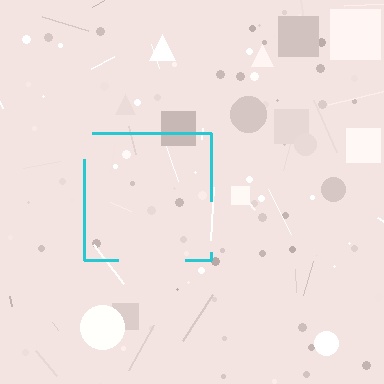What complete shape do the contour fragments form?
The contour fragments form a square.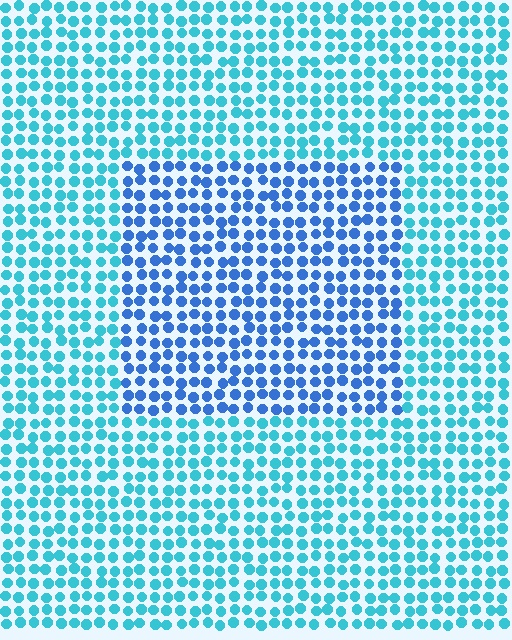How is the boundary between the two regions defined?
The boundary is defined purely by a slight shift in hue (about 32 degrees). Spacing, size, and orientation are identical on both sides.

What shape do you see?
I see a rectangle.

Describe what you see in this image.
The image is filled with small cyan elements in a uniform arrangement. A rectangle-shaped region is visible where the elements are tinted to a slightly different hue, forming a subtle color boundary.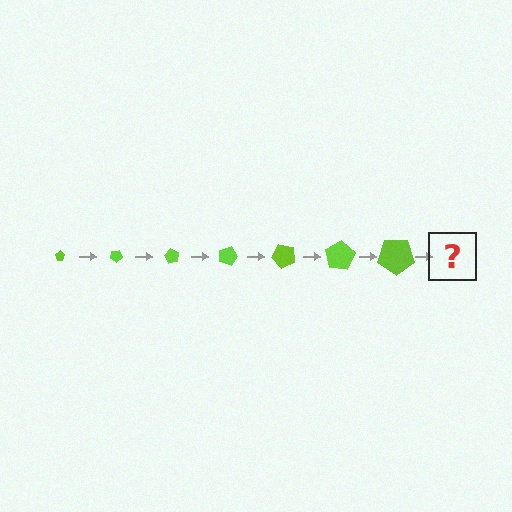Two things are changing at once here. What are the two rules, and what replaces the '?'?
The two rules are that the pentagon grows larger each step and it rotates 30 degrees each step. The '?' should be a pentagon, larger than the previous one and rotated 210 degrees from the start.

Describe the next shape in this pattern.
It should be a pentagon, larger than the previous one and rotated 210 degrees from the start.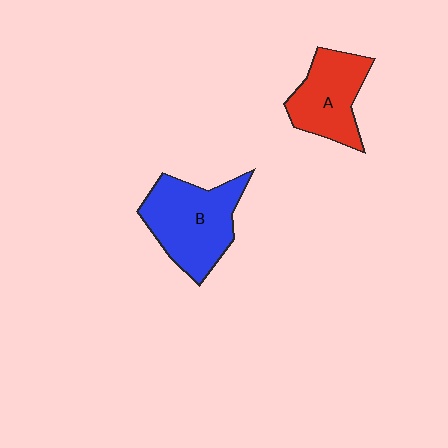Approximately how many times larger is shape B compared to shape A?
Approximately 1.3 times.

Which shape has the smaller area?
Shape A (red).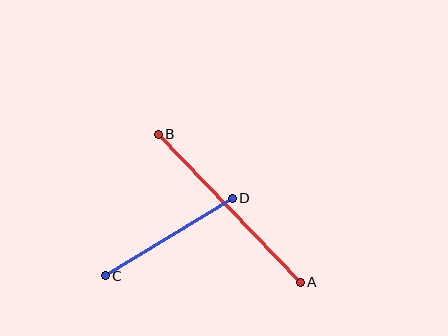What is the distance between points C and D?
The distance is approximately 149 pixels.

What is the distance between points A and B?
The distance is approximately 205 pixels.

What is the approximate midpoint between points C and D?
The midpoint is at approximately (169, 237) pixels.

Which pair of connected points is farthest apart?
Points A and B are farthest apart.